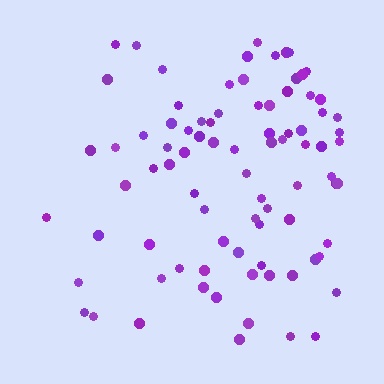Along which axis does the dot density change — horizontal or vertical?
Horizontal.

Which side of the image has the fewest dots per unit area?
The left.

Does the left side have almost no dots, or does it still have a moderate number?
Still a moderate number, just noticeably fewer than the right.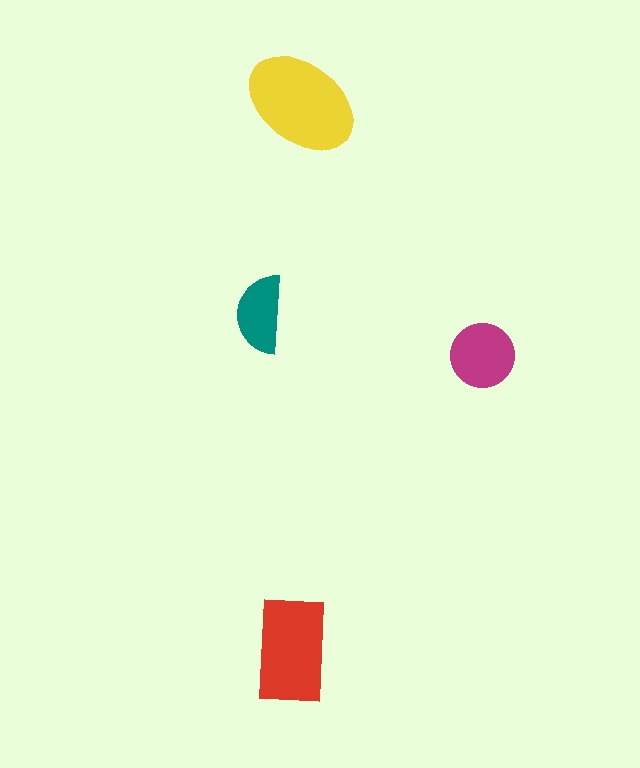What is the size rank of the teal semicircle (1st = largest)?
4th.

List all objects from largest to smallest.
The yellow ellipse, the red rectangle, the magenta circle, the teal semicircle.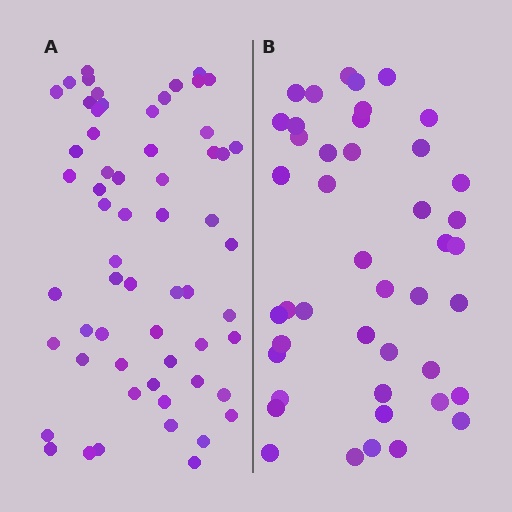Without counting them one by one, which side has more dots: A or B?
Region A (the left region) has more dots.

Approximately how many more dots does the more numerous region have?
Region A has approximately 15 more dots than region B.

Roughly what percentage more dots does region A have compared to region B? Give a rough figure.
About 35% more.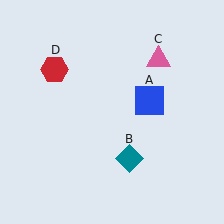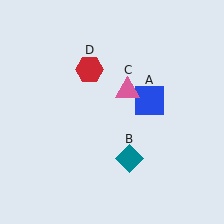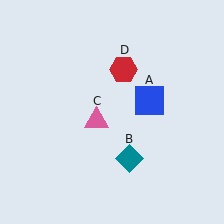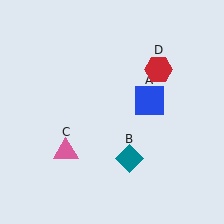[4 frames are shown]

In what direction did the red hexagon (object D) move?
The red hexagon (object D) moved right.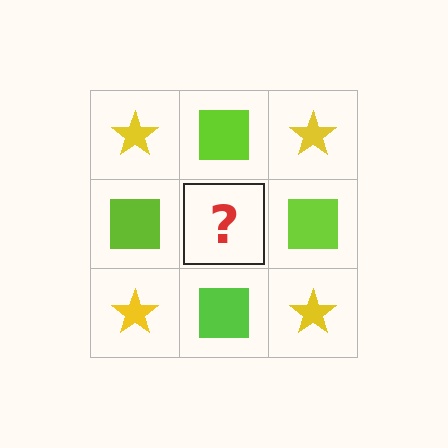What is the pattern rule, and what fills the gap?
The rule is that it alternates yellow star and lime square in a checkerboard pattern. The gap should be filled with a yellow star.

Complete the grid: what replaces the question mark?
The question mark should be replaced with a yellow star.